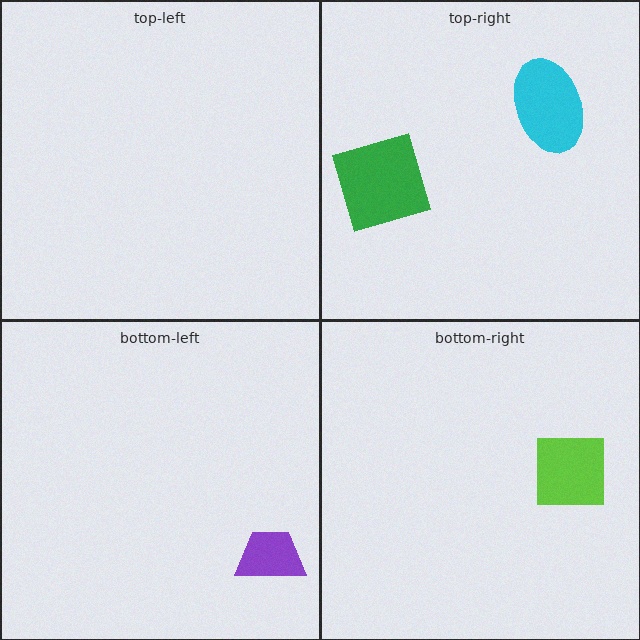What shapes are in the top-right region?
The cyan ellipse, the green diamond.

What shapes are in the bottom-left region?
The purple trapezoid.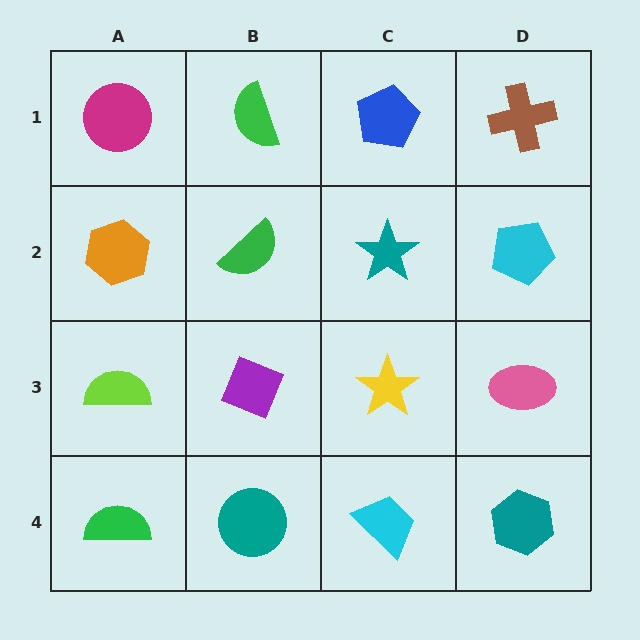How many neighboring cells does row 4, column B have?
3.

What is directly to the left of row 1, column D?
A blue pentagon.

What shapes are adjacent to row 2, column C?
A blue pentagon (row 1, column C), a yellow star (row 3, column C), a green semicircle (row 2, column B), a cyan pentagon (row 2, column D).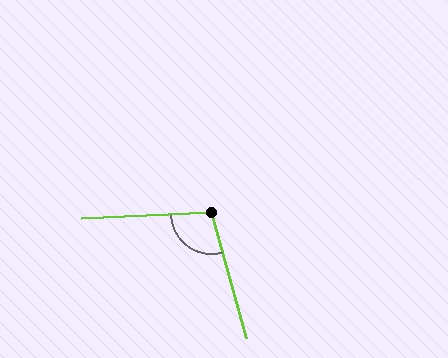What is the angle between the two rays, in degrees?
Approximately 103 degrees.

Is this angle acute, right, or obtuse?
It is obtuse.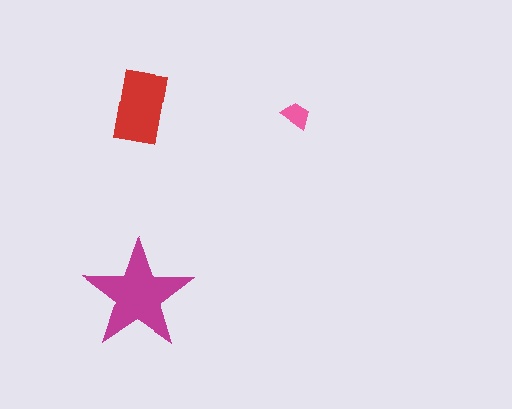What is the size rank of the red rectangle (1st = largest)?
2nd.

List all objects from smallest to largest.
The pink trapezoid, the red rectangle, the magenta star.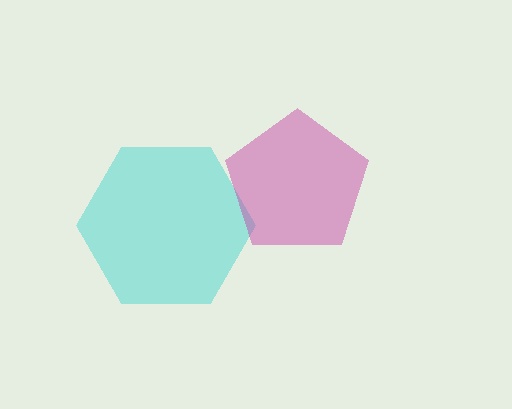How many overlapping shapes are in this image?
There are 2 overlapping shapes in the image.